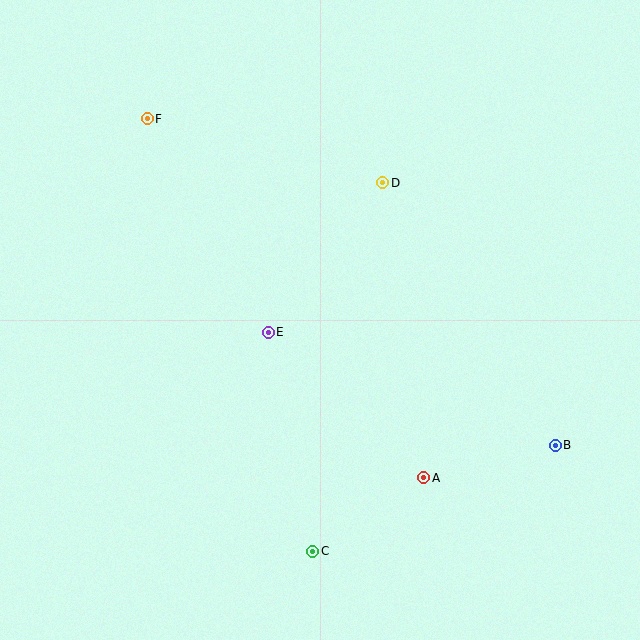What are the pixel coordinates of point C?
Point C is at (313, 551).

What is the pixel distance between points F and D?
The distance between F and D is 244 pixels.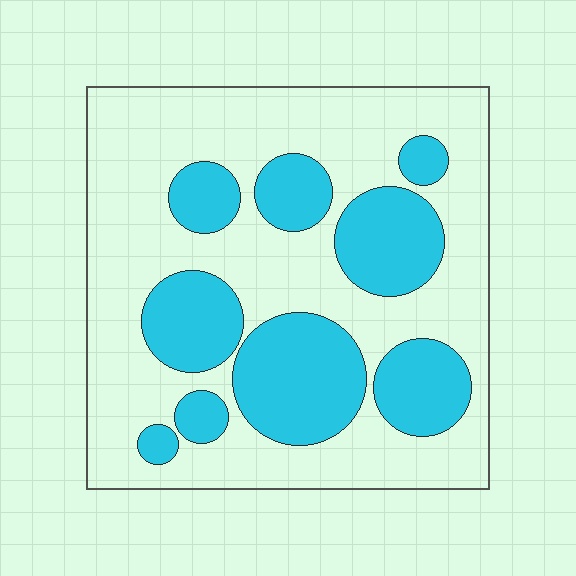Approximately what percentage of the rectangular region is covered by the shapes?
Approximately 35%.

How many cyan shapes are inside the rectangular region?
9.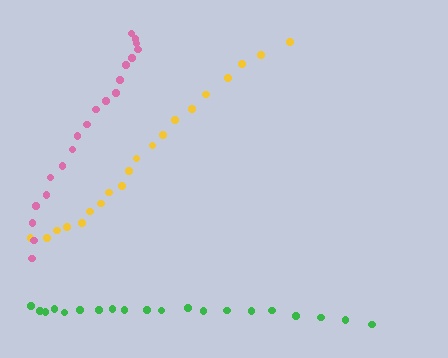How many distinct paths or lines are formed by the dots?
There are 3 distinct paths.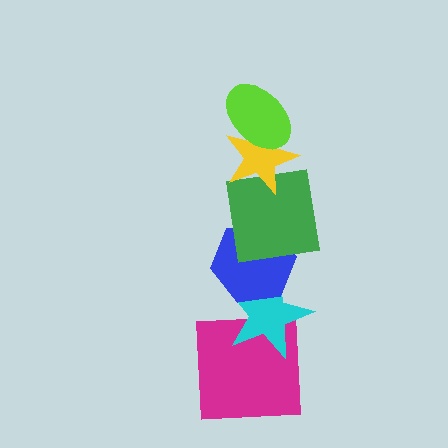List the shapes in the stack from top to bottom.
From top to bottom: the lime ellipse, the yellow star, the green square, the blue hexagon, the cyan star, the magenta square.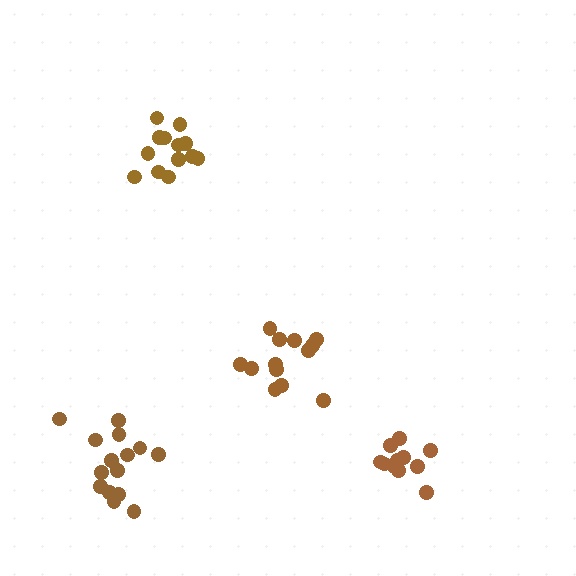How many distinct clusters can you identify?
There are 4 distinct clusters.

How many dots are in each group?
Group 1: 13 dots, Group 2: 13 dots, Group 3: 12 dots, Group 4: 15 dots (53 total).